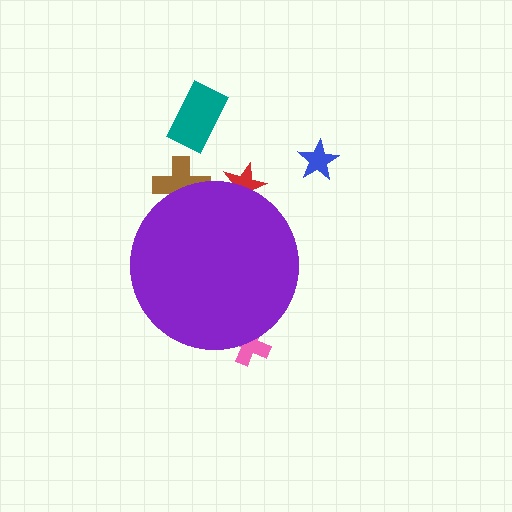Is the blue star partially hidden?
No, the blue star is fully visible.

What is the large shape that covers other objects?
A purple circle.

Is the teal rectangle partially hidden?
No, the teal rectangle is fully visible.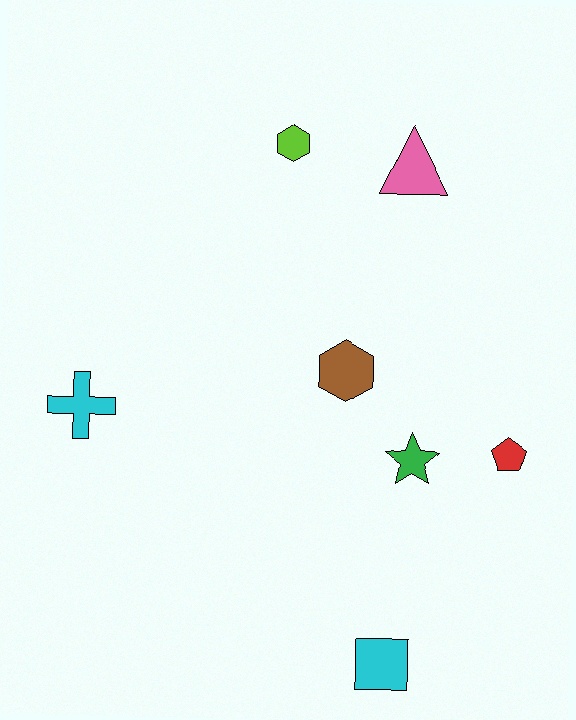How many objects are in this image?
There are 7 objects.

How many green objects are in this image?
There is 1 green object.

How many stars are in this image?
There is 1 star.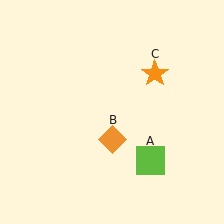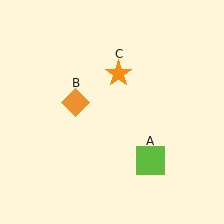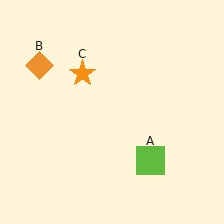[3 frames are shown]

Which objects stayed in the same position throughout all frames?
Lime square (object A) remained stationary.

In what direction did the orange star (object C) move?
The orange star (object C) moved left.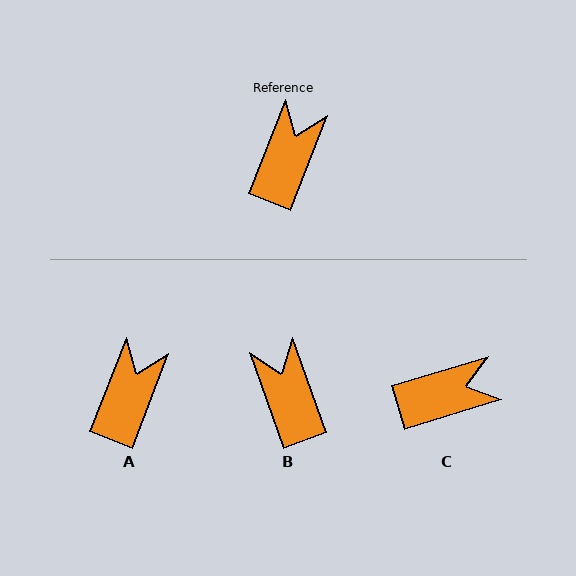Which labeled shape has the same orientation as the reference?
A.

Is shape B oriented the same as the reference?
No, it is off by about 40 degrees.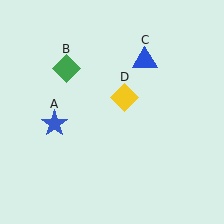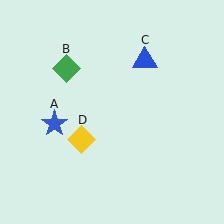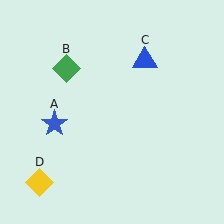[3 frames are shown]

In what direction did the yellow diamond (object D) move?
The yellow diamond (object D) moved down and to the left.